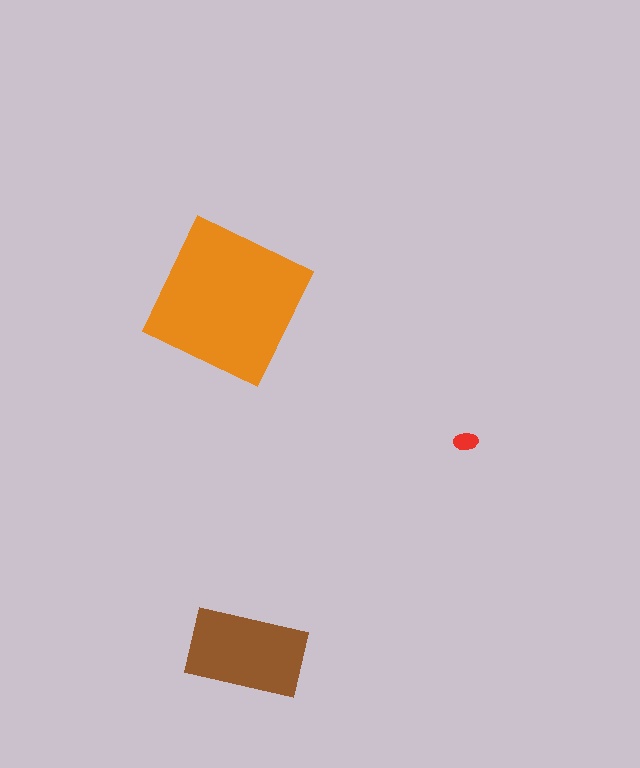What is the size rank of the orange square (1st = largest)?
1st.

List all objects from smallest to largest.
The red ellipse, the brown rectangle, the orange square.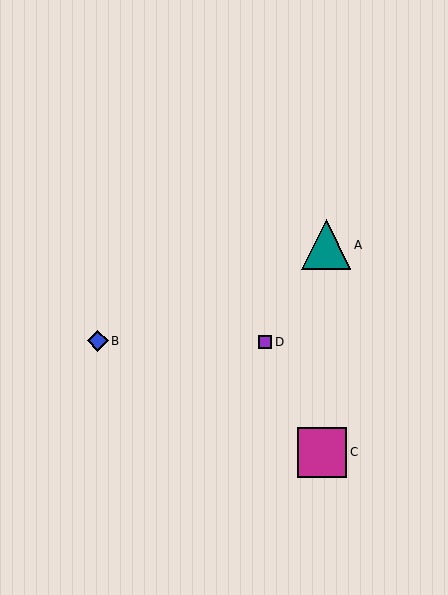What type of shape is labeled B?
Shape B is a blue diamond.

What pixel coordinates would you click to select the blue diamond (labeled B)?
Click at (98, 341) to select the blue diamond B.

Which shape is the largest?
The teal triangle (labeled A) is the largest.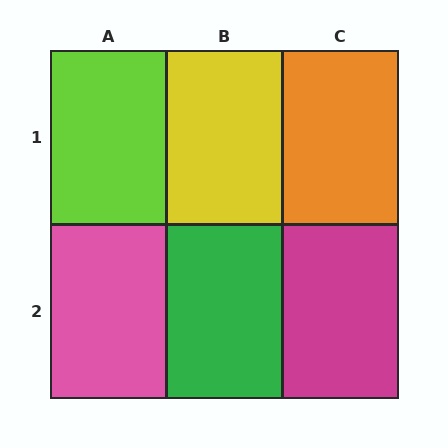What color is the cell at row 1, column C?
Orange.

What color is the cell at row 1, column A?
Lime.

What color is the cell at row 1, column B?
Yellow.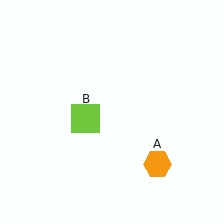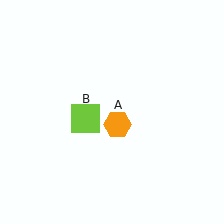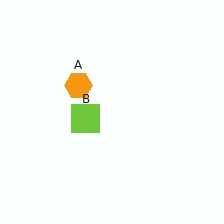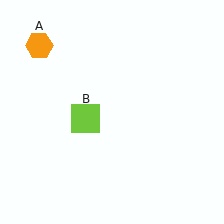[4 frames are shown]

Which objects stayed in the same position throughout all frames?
Lime square (object B) remained stationary.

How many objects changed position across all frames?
1 object changed position: orange hexagon (object A).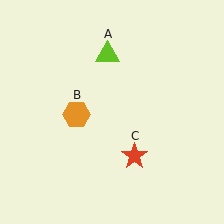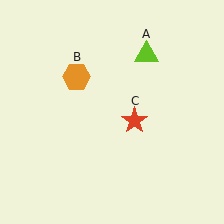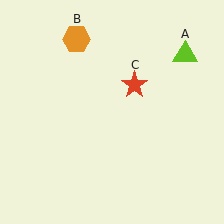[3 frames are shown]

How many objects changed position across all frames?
3 objects changed position: lime triangle (object A), orange hexagon (object B), red star (object C).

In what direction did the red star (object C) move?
The red star (object C) moved up.